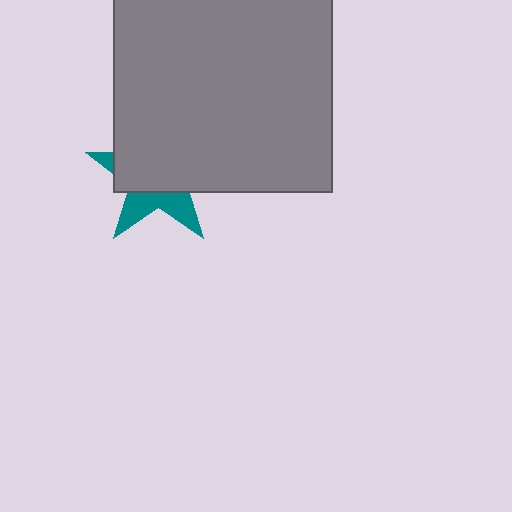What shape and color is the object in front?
The object in front is a gray rectangle.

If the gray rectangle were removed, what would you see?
You would see the complete teal star.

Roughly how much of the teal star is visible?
A small part of it is visible (roughly 34%).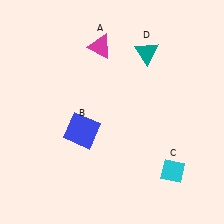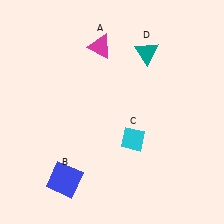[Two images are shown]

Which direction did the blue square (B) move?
The blue square (B) moved down.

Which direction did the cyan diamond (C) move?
The cyan diamond (C) moved left.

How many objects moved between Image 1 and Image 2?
2 objects moved between the two images.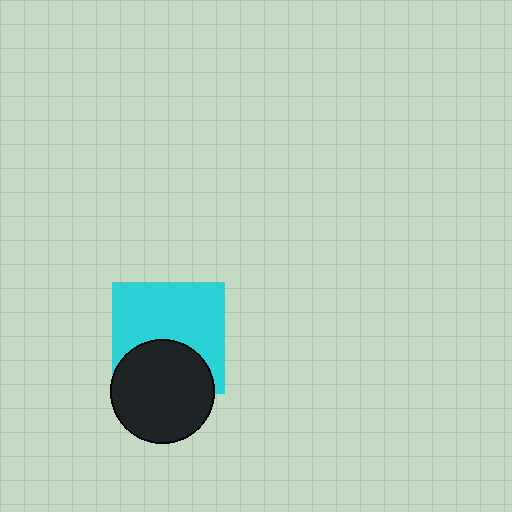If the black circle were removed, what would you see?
You would see the complete cyan square.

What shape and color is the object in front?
The object in front is a black circle.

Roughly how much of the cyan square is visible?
About half of it is visible (roughly 65%).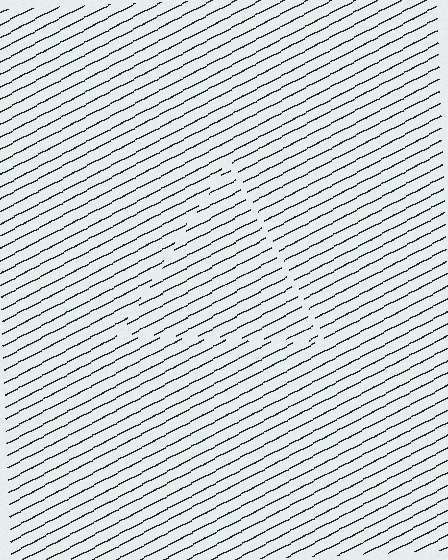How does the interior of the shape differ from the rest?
The interior of the shape contains the same grating, shifted by half a period — the contour is defined by the phase discontinuity where line-ends from the inner and outer gratings abut.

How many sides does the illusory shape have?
3 sides — the line-ends trace a triangle.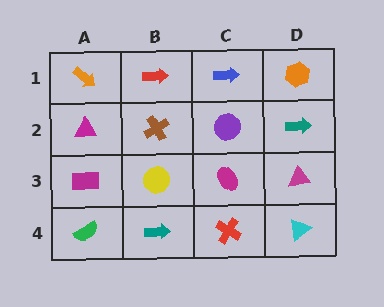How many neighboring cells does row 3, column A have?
3.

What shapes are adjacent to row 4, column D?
A magenta triangle (row 3, column D), a red cross (row 4, column C).